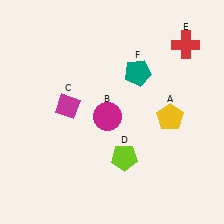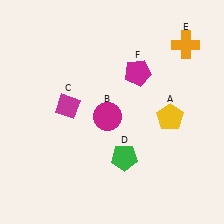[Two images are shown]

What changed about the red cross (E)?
In Image 1, E is red. In Image 2, it changed to orange.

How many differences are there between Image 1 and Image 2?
There are 3 differences between the two images.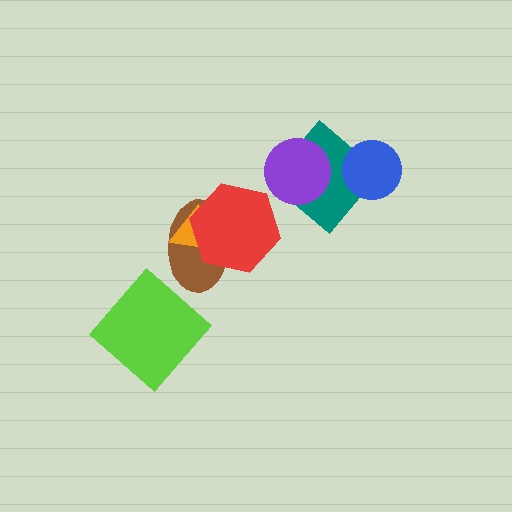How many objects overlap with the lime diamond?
0 objects overlap with the lime diamond.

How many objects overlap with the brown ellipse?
2 objects overlap with the brown ellipse.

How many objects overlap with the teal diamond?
2 objects overlap with the teal diamond.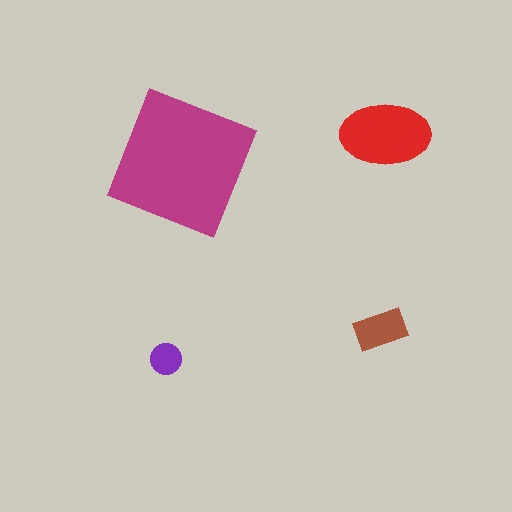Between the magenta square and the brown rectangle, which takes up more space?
The magenta square.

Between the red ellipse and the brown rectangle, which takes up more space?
The red ellipse.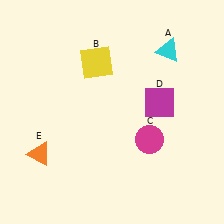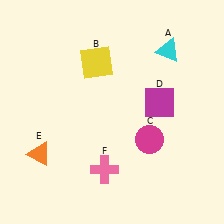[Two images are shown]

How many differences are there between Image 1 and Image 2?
There is 1 difference between the two images.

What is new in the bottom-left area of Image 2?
A pink cross (F) was added in the bottom-left area of Image 2.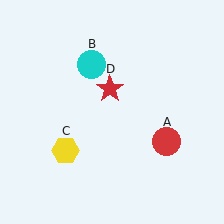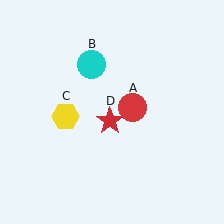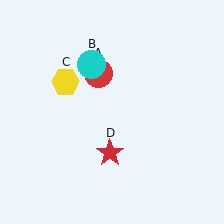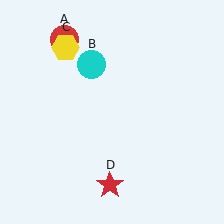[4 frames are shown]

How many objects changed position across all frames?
3 objects changed position: red circle (object A), yellow hexagon (object C), red star (object D).